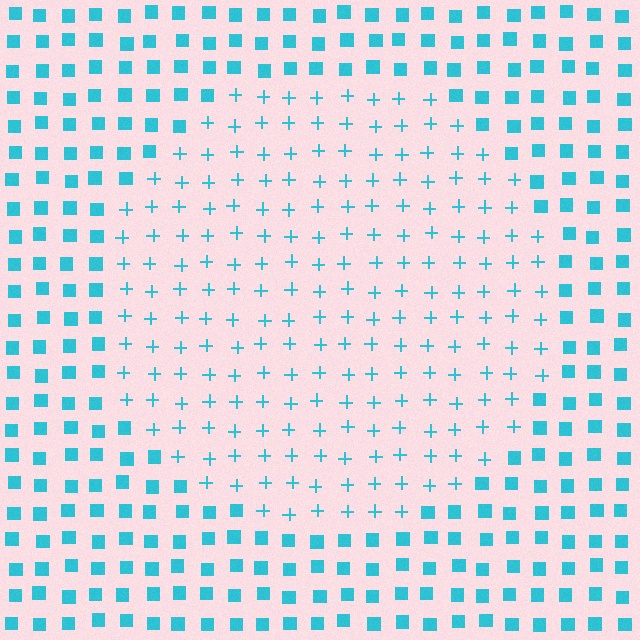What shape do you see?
I see a circle.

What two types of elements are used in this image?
The image uses plus signs inside the circle region and squares outside it.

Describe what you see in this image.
The image is filled with small cyan elements arranged in a uniform grid. A circle-shaped region contains plus signs, while the surrounding area contains squares. The boundary is defined purely by the change in element shape.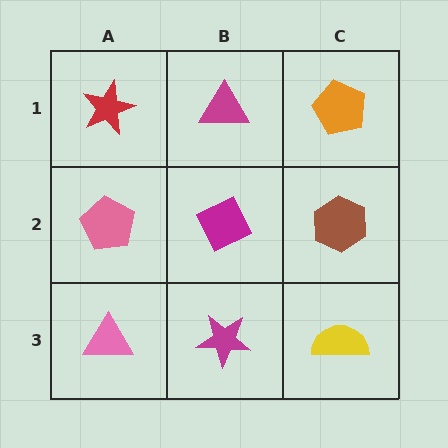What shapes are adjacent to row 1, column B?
A magenta diamond (row 2, column B), a red star (row 1, column A), an orange pentagon (row 1, column C).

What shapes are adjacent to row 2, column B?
A magenta triangle (row 1, column B), a magenta star (row 3, column B), a pink pentagon (row 2, column A), a brown hexagon (row 2, column C).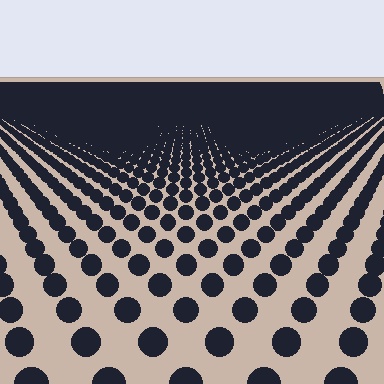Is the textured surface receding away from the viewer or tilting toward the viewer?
The surface is receding away from the viewer. Texture elements get smaller and denser toward the top.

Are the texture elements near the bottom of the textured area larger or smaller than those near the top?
Larger. Near the bottom, elements are closer to the viewer and appear at a bigger on-screen size.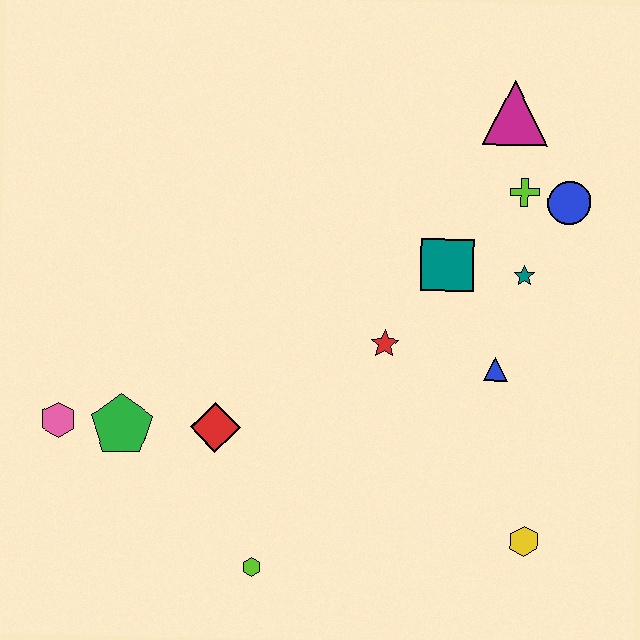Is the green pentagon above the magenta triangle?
No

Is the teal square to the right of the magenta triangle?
No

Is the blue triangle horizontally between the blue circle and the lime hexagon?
Yes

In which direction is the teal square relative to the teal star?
The teal square is to the left of the teal star.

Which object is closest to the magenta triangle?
The lime cross is closest to the magenta triangle.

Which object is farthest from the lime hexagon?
The magenta triangle is farthest from the lime hexagon.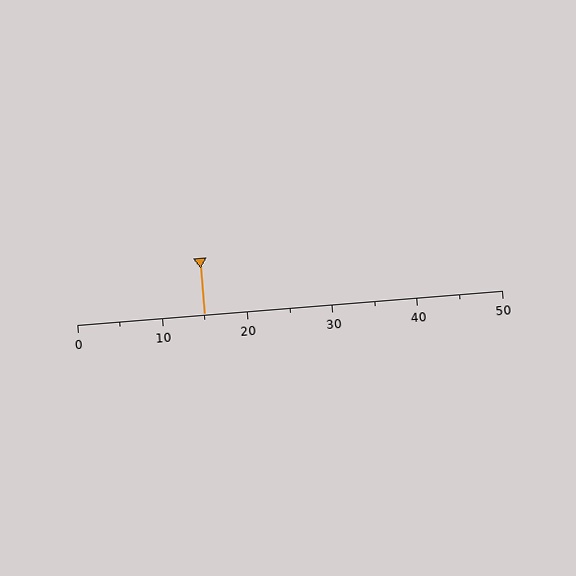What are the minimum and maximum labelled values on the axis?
The axis runs from 0 to 50.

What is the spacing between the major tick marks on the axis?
The major ticks are spaced 10 apart.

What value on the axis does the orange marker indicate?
The marker indicates approximately 15.